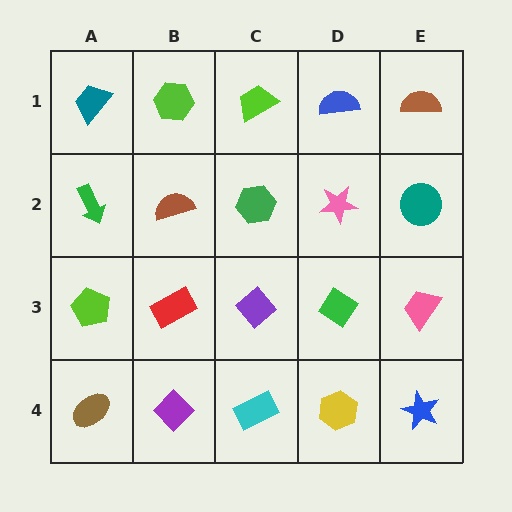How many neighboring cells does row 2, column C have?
4.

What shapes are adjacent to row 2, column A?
A teal trapezoid (row 1, column A), a lime pentagon (row 3, column A), a brown semicircle (row 2, column B).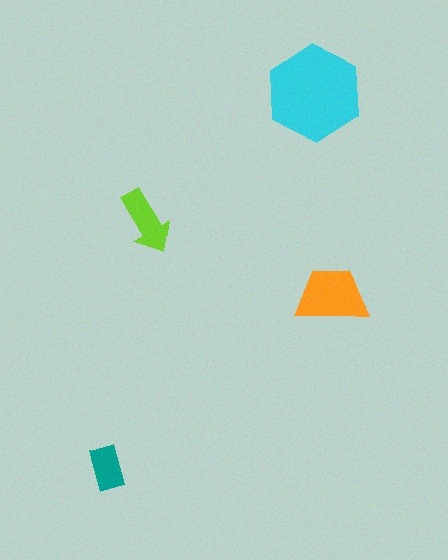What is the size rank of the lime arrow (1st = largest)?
3rd.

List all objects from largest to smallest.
The cyan hexagon, the orange trapezoid, the lime arrow, the teal rectangle.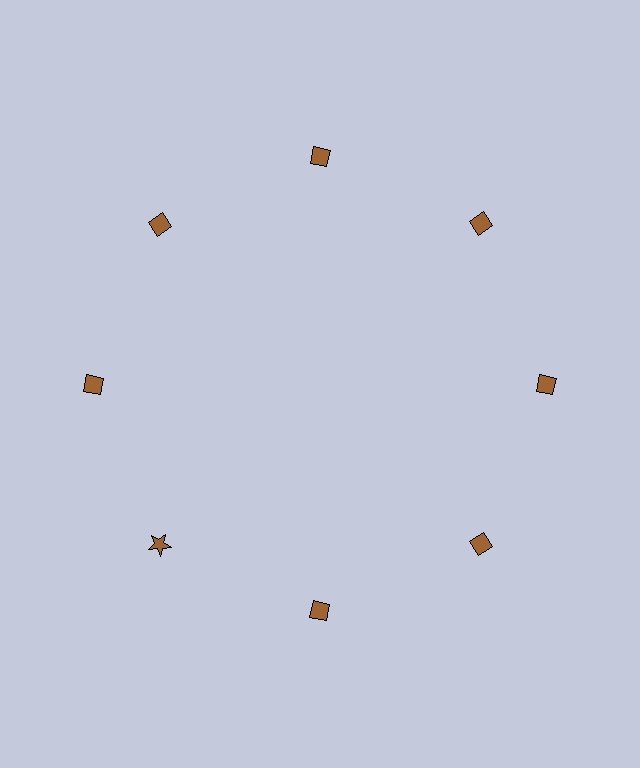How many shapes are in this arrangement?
There are 8 shapes arranged in a ring pattern.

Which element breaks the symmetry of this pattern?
The brown star at roughly the 8 o'clock position breaks the symmetry. All other shapes are brown diamonds.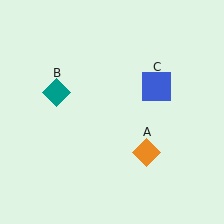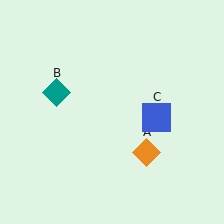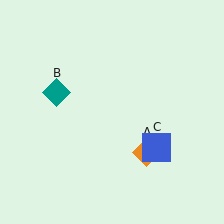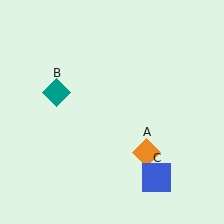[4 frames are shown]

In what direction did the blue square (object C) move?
The blue square (object C) moved down.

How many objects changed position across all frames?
1 object changed position: blue square (object C).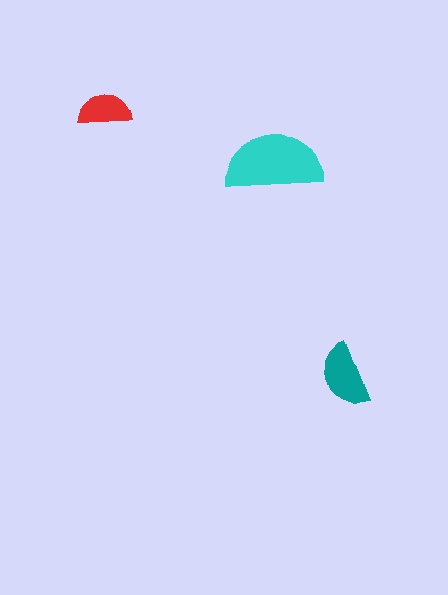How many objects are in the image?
There are 3 objects in the image.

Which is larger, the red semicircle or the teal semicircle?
The teal one.